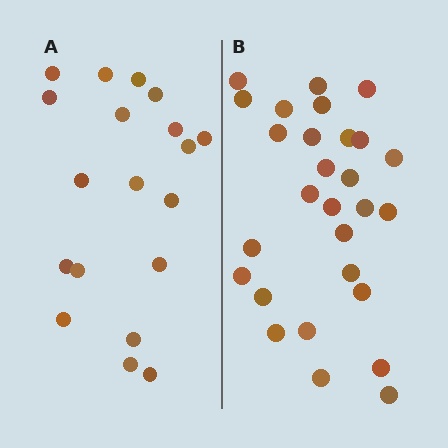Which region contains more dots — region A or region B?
Region B (the right region) has more dots.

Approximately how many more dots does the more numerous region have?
Region B has roughly 8 or so more dots than region A.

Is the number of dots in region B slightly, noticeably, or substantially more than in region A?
Region B has substantially more. The ratio is roughly 1.5 to 1.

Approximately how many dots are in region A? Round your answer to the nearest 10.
About 20 dots. (The exact count is 19, which rounds to 20.)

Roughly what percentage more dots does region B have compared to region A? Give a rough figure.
About 45% more.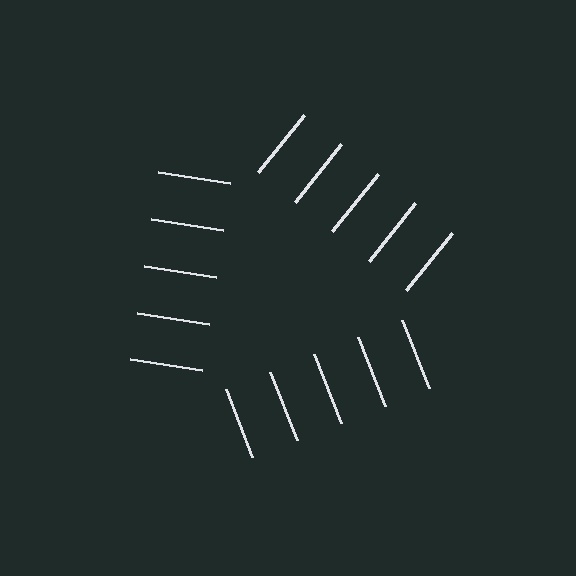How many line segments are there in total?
15 — 5 along each of the 3 edges.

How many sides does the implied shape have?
3 sides — the line-ends trace a triangle.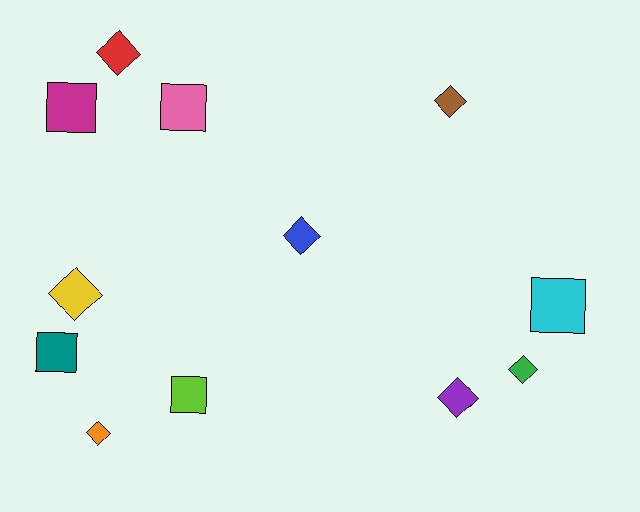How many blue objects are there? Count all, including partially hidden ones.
There is 1 blue object.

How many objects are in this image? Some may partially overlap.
There are 12 objects.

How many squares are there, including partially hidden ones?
There are 5 squares.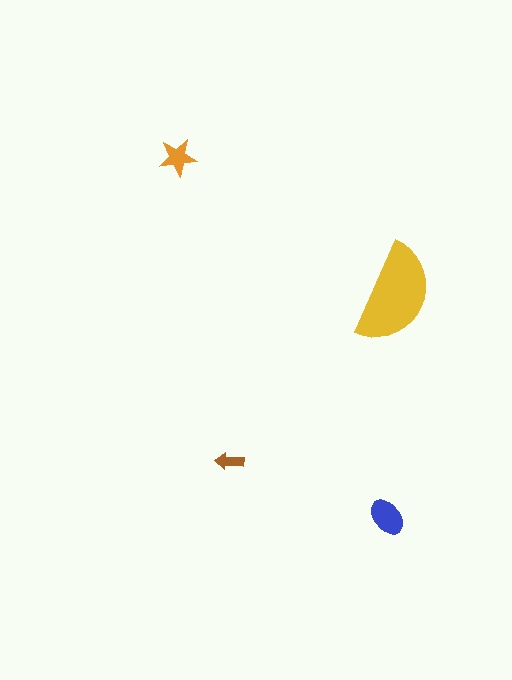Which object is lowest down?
The blue ellipse is bottommost.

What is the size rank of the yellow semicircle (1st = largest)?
1st.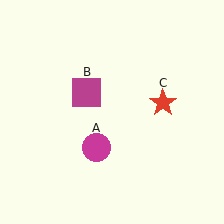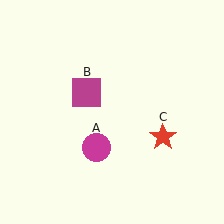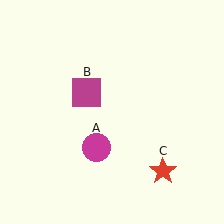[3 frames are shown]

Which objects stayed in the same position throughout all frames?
Magenta circle (object A) and magenta square (object B) remained stationary.